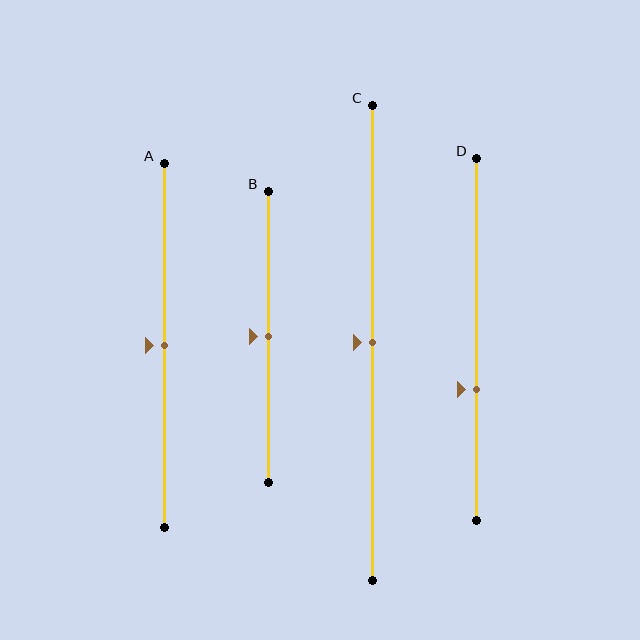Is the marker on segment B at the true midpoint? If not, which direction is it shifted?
Yes, the marker on segment B is at the true midpoint.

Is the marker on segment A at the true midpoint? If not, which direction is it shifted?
Yes, the marker on segment A is at the true midpoint.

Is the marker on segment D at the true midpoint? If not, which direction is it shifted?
No, the marker on segment D is shifted downward by about 14% of the segment length.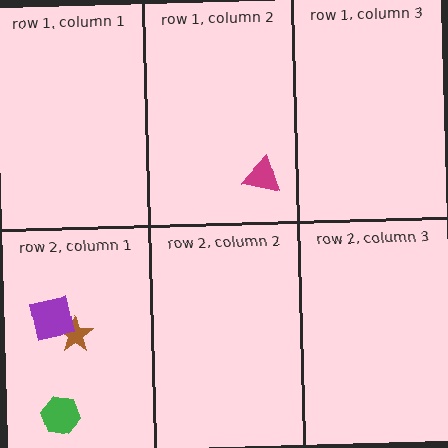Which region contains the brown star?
The row 2, column 1 region.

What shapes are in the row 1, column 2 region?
The magenta triangle.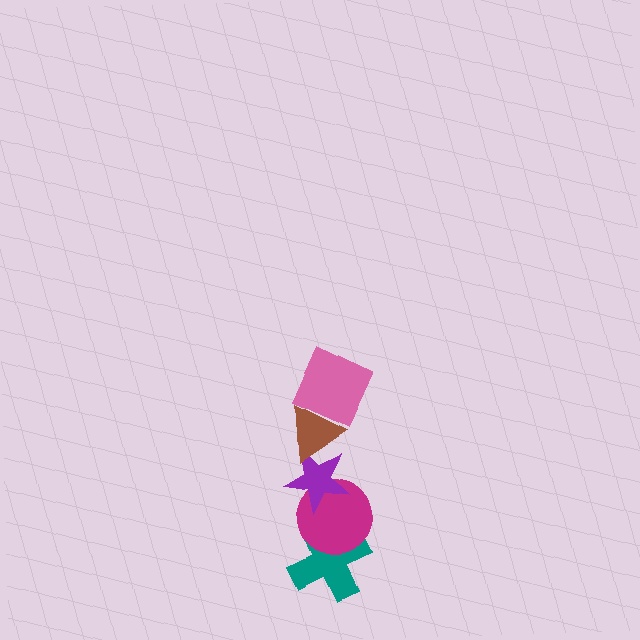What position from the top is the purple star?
The purple star is 3rd from the top.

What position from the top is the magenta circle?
The magenta circle is 4th from the top.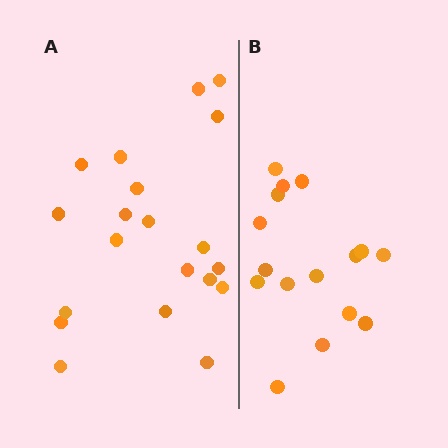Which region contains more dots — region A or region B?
Region A (the left region) has more dots.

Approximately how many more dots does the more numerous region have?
Region A has about 4 more dots than region B.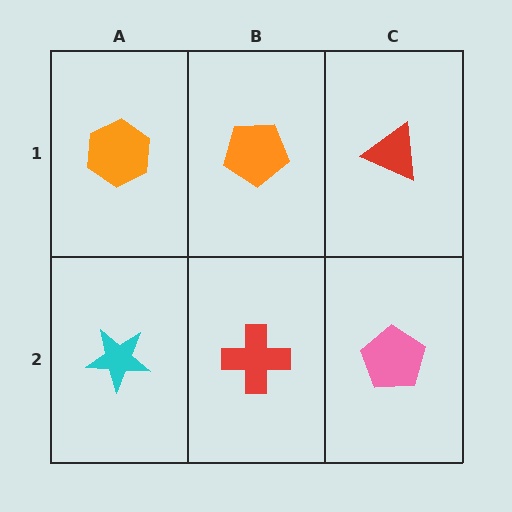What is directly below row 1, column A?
A cyan star.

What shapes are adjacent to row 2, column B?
An orange pentagon (row 1, column B), a cyan star (row 2, column A), a pink pentagon (row 2, column C).